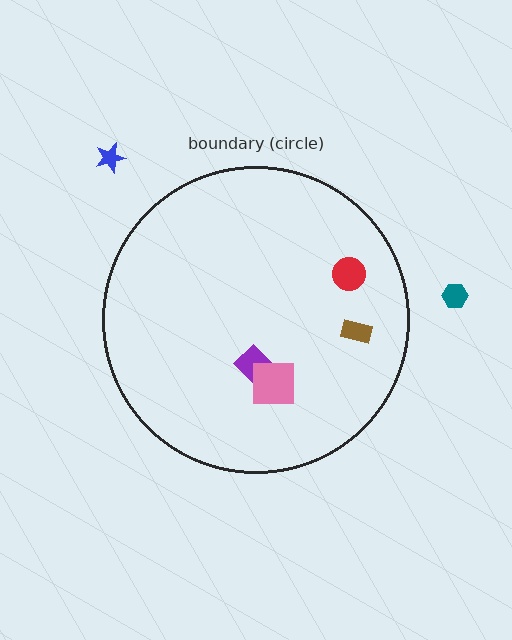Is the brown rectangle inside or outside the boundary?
Inside.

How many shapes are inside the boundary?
4 inside, 2 outside.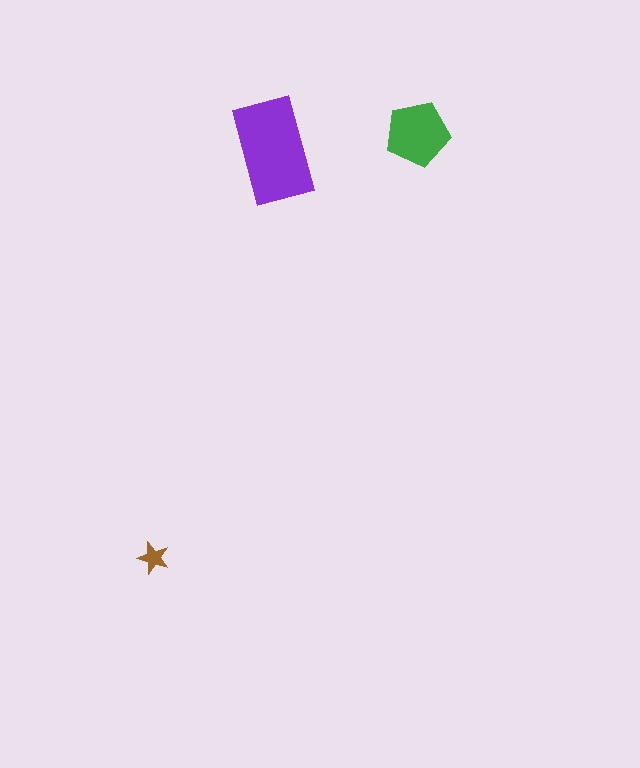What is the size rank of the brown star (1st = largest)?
3rd.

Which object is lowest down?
The brown star is bottommost.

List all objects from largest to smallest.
The purple rectangle, the green pentagon, the brown star.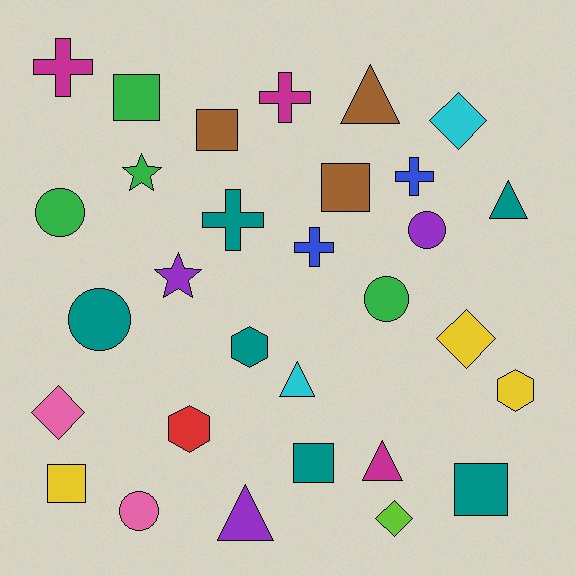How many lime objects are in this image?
There is 1 lime object.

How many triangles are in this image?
There are 5 triangles.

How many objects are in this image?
There are 30 objects.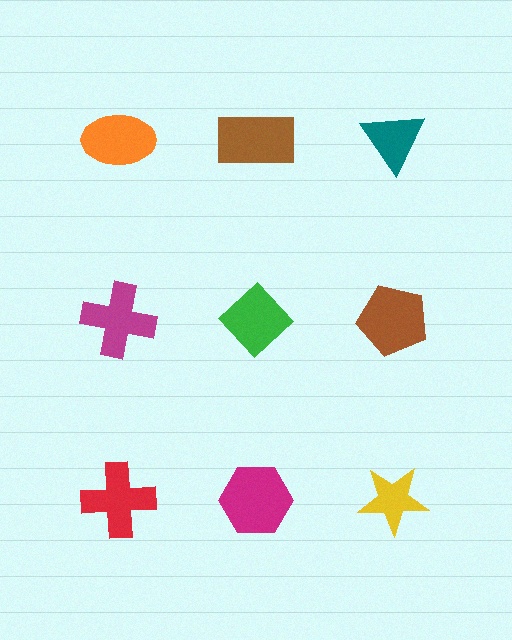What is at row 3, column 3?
A yellow star.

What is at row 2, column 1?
A magenta cross.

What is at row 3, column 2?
A magenta hexagon.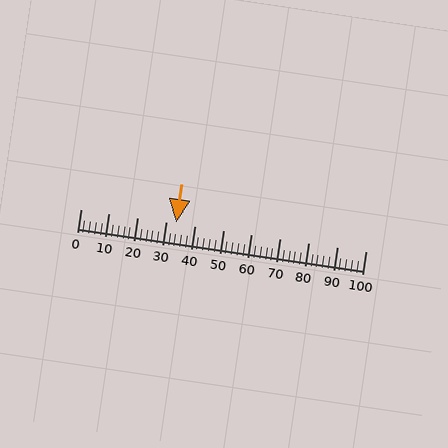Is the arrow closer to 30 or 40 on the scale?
The arrow is closer to 30.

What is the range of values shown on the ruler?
The ruler shows values from 0 to 100.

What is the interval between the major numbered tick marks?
The major tick marks are spaced 10 units apart.